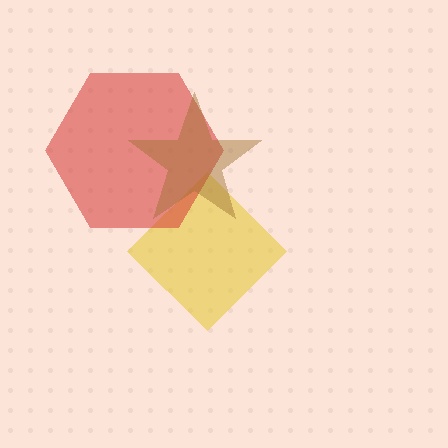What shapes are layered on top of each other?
The layered shapes are: a yellow diamond, a red hexagon, a brown star.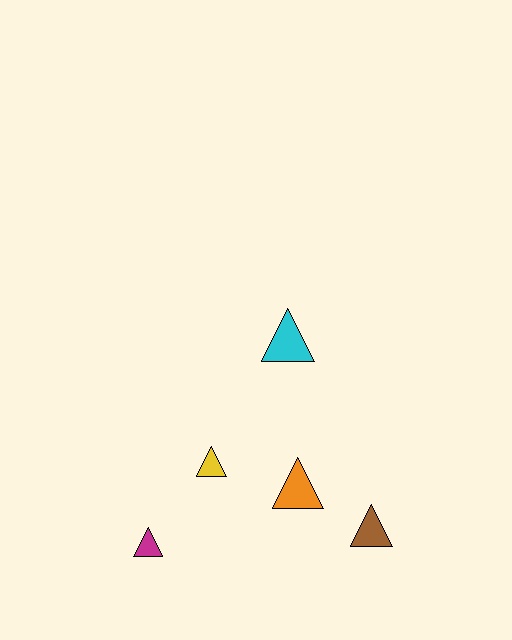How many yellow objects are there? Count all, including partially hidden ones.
There is 1 yellow object.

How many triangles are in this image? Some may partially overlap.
There are 5 triangles.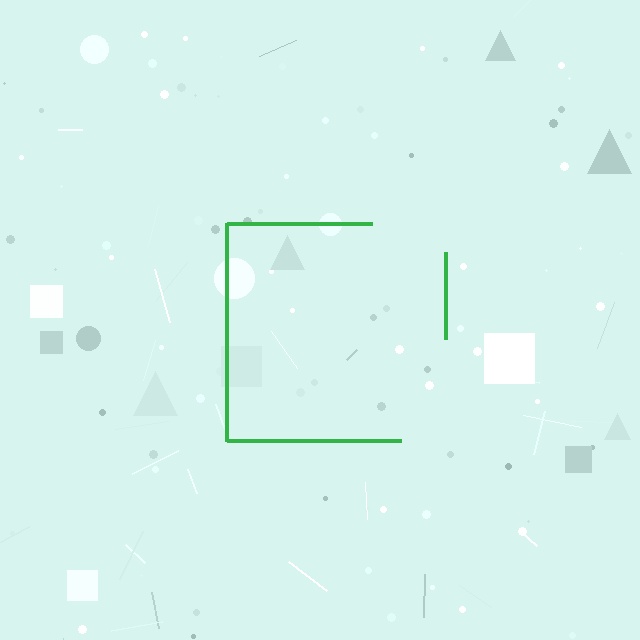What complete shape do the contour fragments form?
The contour fragments form a square.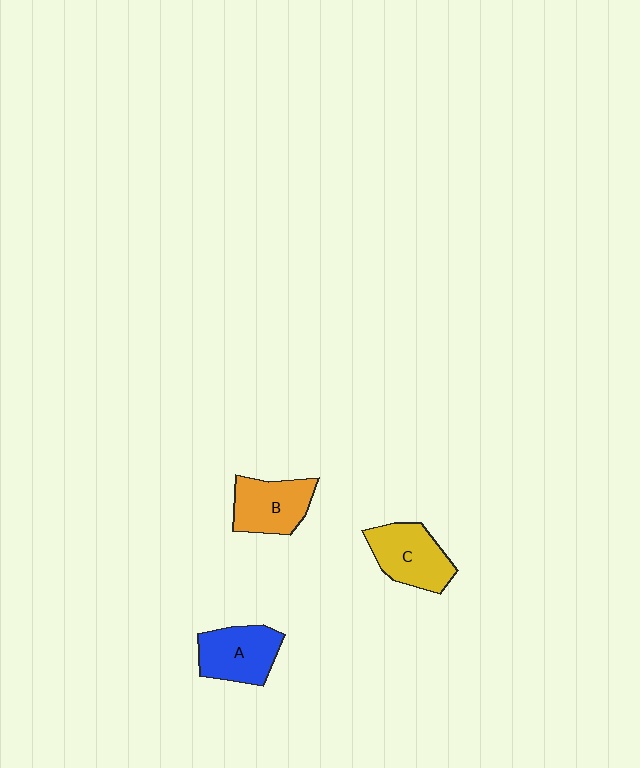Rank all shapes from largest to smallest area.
From largest to smallest: C (yellow), A (blue), B (orange).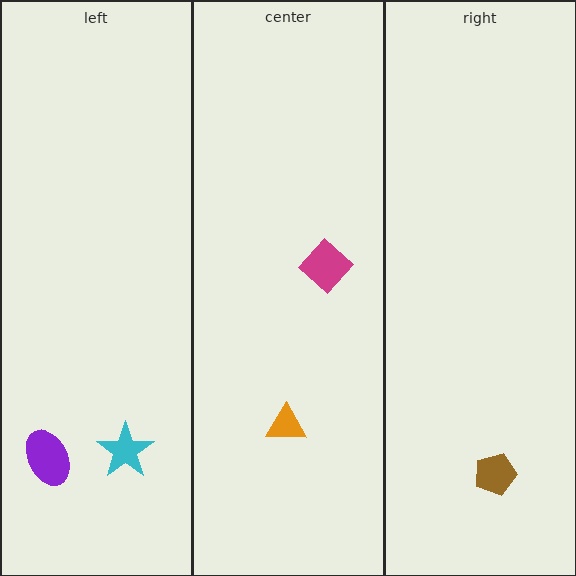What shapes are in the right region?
The brown pentagon.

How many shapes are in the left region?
2.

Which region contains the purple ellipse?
The left region.